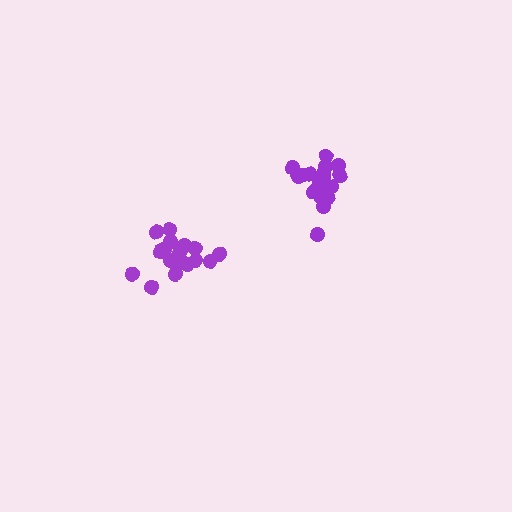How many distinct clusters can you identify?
There are 2 distinct clusters.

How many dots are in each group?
Group 1: 20 dots, Group 2: 17 dots (37 total).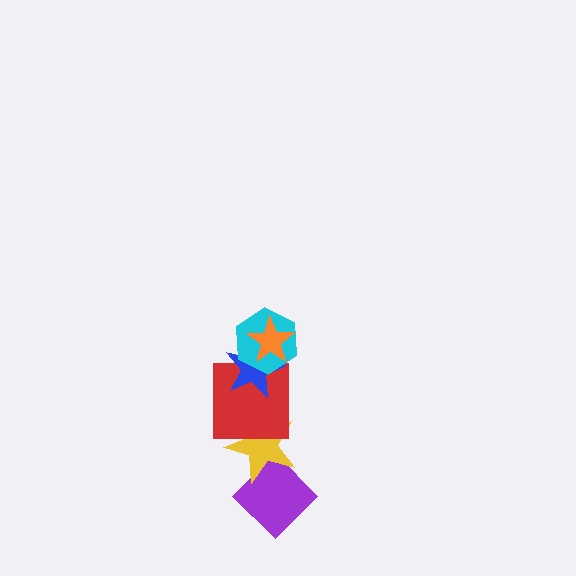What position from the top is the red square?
The red square is 4th from the top.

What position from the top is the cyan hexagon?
The cyan hexagon is 2nd from the top.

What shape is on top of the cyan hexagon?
The orange star is on top of the cyan hexagon.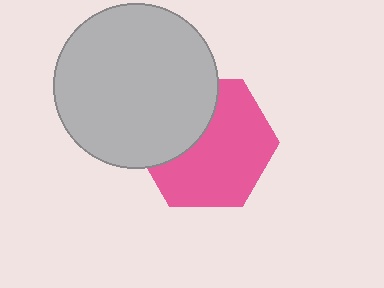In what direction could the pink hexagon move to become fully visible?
The pink hexagon could move toward the lower-right. That would shift it out from behind the light gray circle entirely.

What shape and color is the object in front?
The object in front is a light gray circle.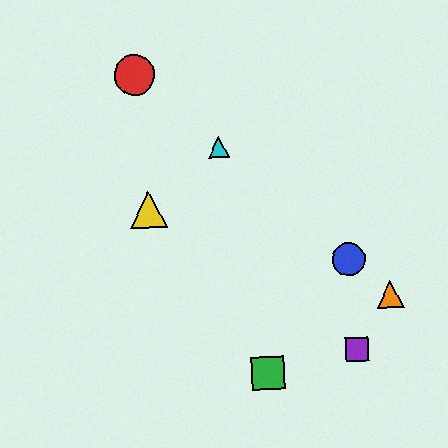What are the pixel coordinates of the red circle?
The red circle is at (134, 75).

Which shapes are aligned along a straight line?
The red circle, the blue circle, the orange triangle, the cyan triangle are aligned along a straight line.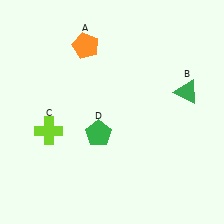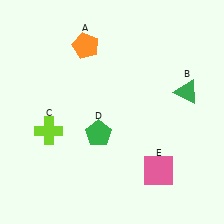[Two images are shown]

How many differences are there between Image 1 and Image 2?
There is 1 difference between the two images.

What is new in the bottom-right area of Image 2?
A pink square (E) was added in the bottom-right area of Image 2.